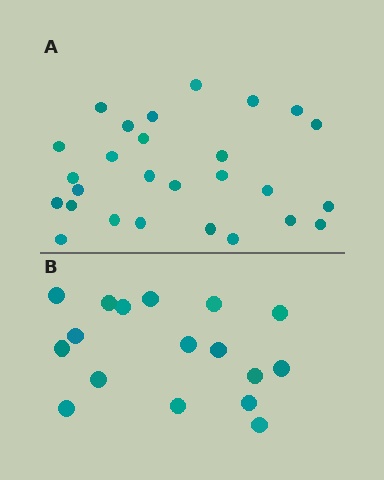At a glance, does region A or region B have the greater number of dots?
Region A (the top region) has more dots.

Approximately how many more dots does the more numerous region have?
Region A has roughly 10 or so more dots than region B.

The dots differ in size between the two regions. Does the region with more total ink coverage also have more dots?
No. Region B has more total ink coverage because its dots are larger, but region A actually contains more individual dots. Total area can be misleading — the number of items is what matters here.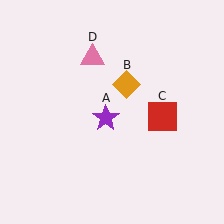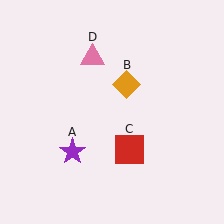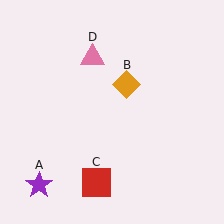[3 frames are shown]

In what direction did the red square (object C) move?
The red square (object C) moved down and to the left.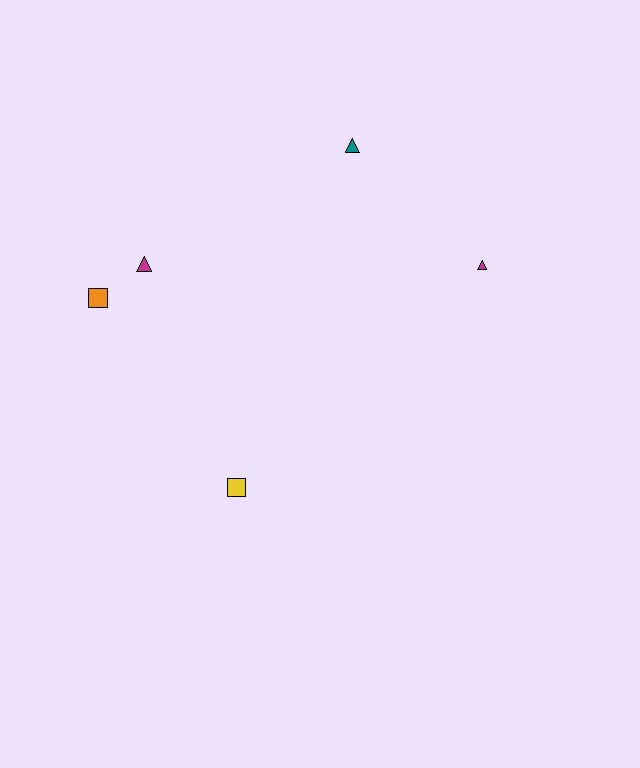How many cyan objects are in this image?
There are no cyan objects.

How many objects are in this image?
There are 5 objects.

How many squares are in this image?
There are 2 squares.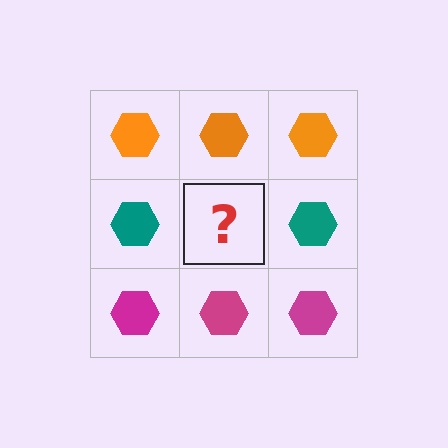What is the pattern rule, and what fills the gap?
The rule is that each row has a consistent color. The gap should be filled with a teal hexagon.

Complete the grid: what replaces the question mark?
The question mark should be replaced with a teal hexagon.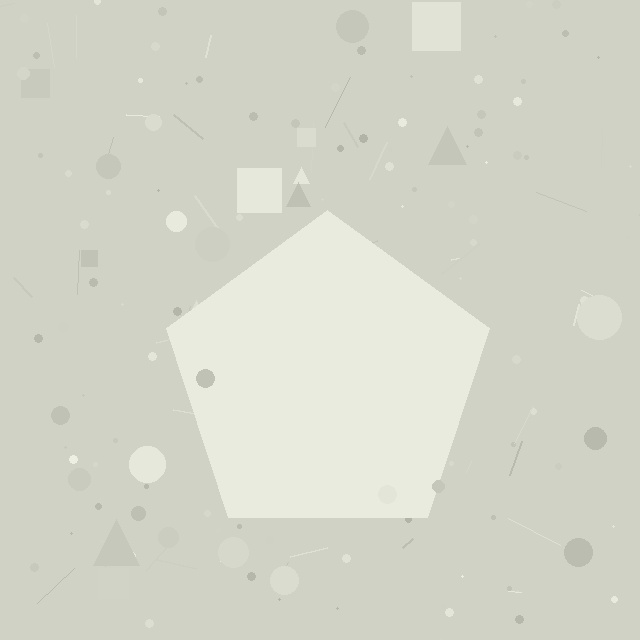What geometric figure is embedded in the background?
A pentagon is embedded in the background.